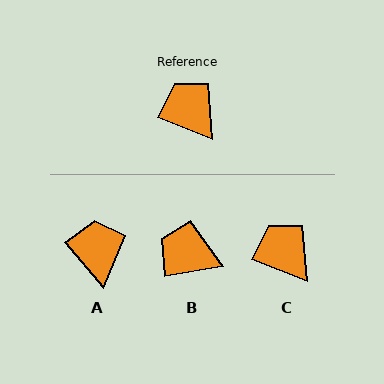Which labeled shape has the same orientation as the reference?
C.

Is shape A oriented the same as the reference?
No, it is off by about 27 degrees.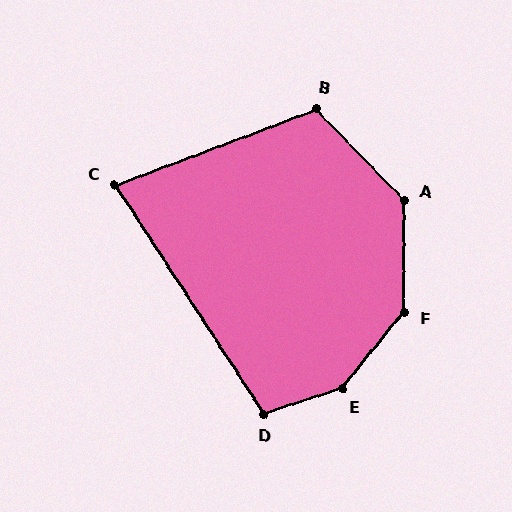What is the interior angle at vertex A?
Approximately 136 degrees (obtuse).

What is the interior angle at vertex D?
Approximately 105 degrees (obtuse).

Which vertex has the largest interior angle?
E, at approximately 147 degrees.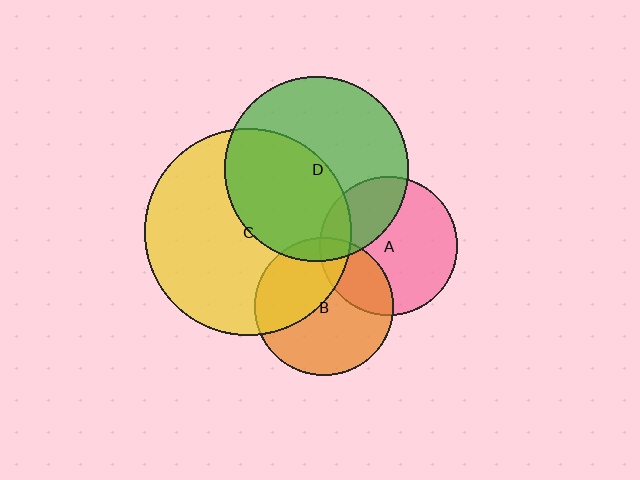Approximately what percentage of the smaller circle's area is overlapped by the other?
Approximately 10%.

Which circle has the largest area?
Circle C (yellow).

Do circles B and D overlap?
Yes.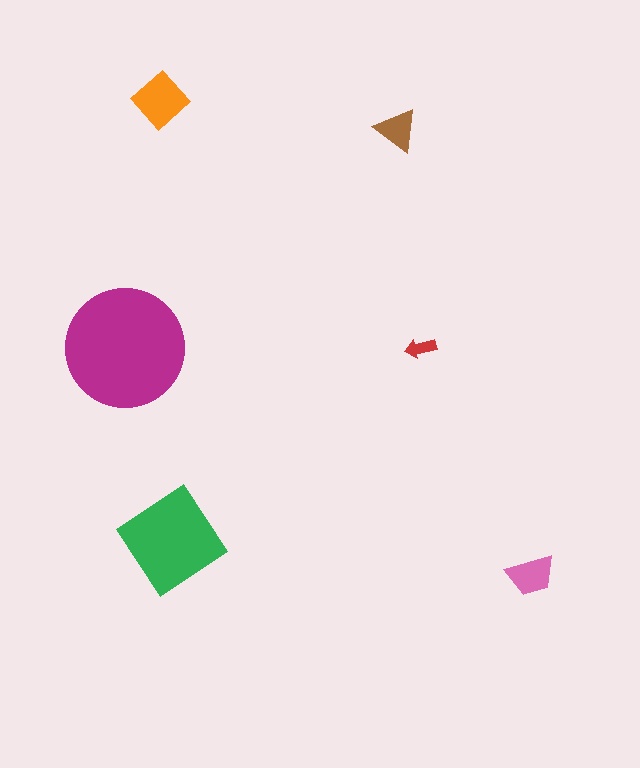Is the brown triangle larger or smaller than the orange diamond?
Smaller.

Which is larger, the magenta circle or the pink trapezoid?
The magenta circle.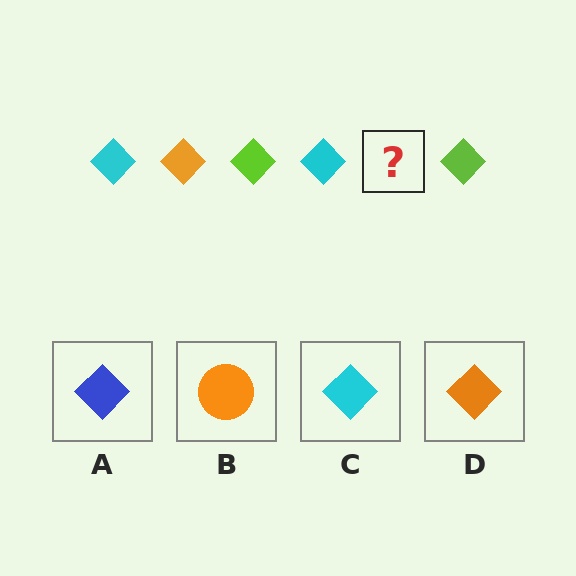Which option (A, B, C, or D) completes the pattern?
D.